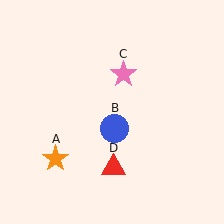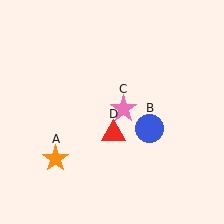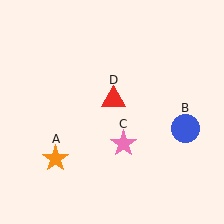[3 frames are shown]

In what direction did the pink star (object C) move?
The pink star (object C) moved down.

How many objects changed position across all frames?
3 objects changed position: blue circle (object B), pink star (object C), red triangle (object D).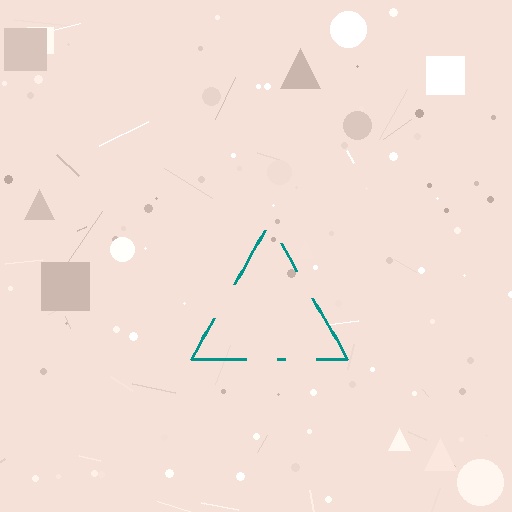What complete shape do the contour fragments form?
The contour fragments form a triangle.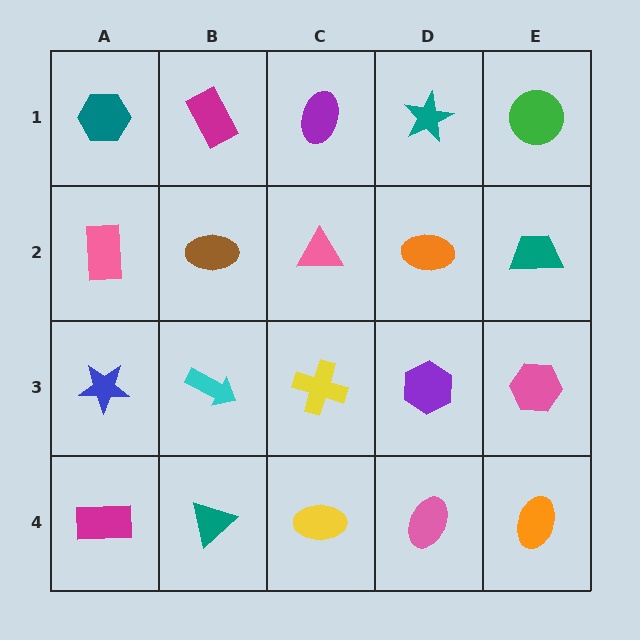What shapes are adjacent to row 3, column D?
An orange ellipse (row 2, column D), a pink ellipse (row 4, column D), a yellow cross (row 3, column C), a pink hexagon (row 3, column E).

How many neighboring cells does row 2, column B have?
4.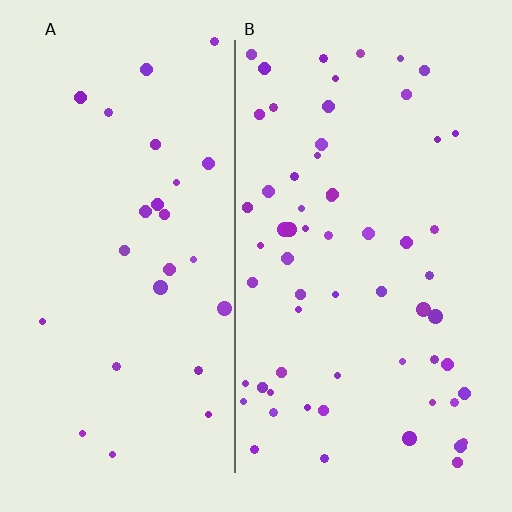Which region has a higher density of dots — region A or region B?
B (the right).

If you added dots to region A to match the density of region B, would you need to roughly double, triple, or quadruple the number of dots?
Approximately double.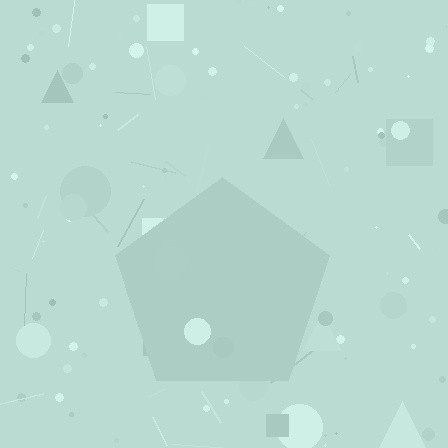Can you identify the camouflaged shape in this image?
The camouflaged shape is a pentagon.